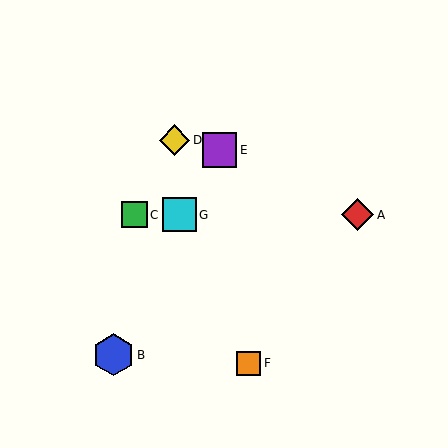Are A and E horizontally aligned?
No, A is at y≈215 and E is at y≈150.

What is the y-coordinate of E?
Object E is at y≈150.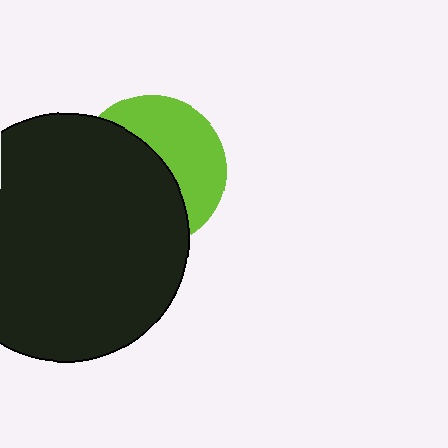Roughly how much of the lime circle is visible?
A small part of it is visible (roughly 43%).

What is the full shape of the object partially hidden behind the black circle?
The partially hidden object is a lime circle.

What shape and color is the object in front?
The object in front is a black circle.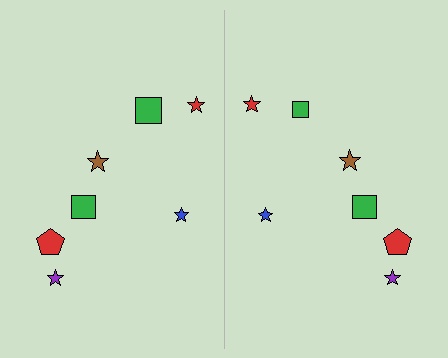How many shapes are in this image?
There are 14 shapes in this image.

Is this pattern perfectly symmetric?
No, the pattern is not perfectly symmetric. The green square on the right side has a different size than its mirror counterpart.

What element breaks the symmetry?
The green square on the right side has a different size than its mirror counterpart.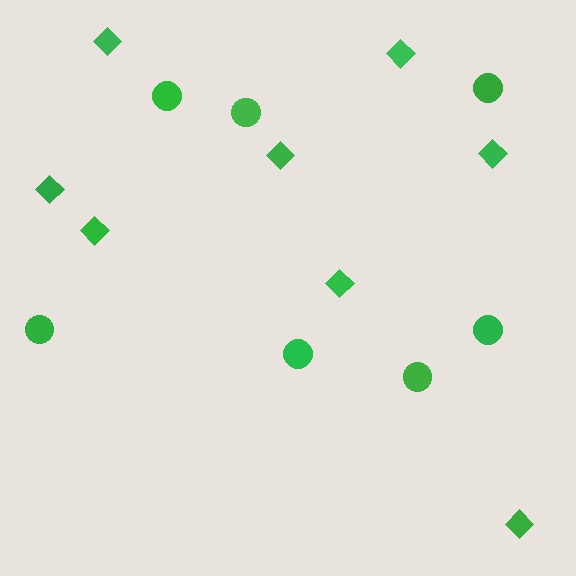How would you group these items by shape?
There are 2 groups: one group of circles (7) and one group of diamonds (8).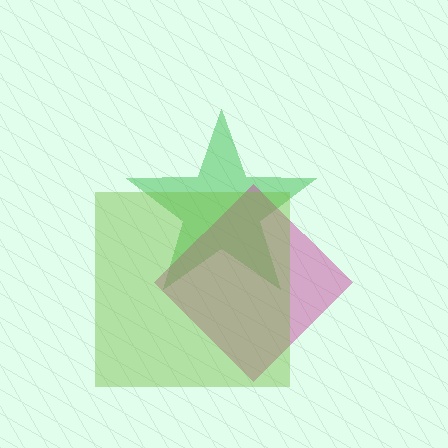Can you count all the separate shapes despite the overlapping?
Yes, there are 3 separate shapes.